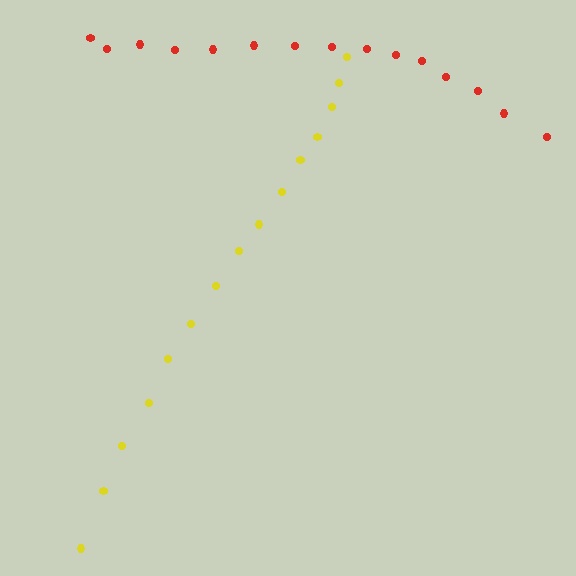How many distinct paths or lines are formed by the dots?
There are 2 distinct paths.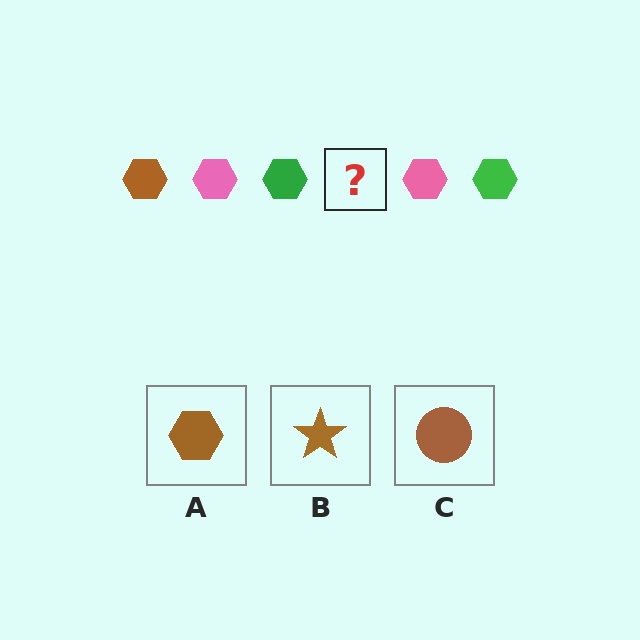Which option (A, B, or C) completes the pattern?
A.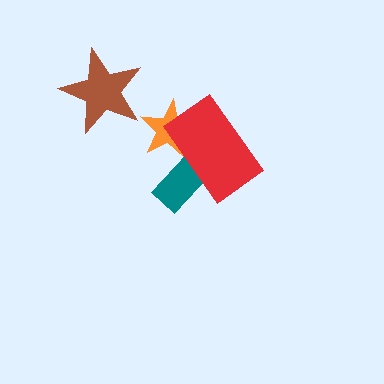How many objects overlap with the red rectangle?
2 objects overlap with the red rectangle.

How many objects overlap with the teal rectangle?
1 object overlaps with the teal rectangle.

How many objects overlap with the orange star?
1 object overlaps with the orange star.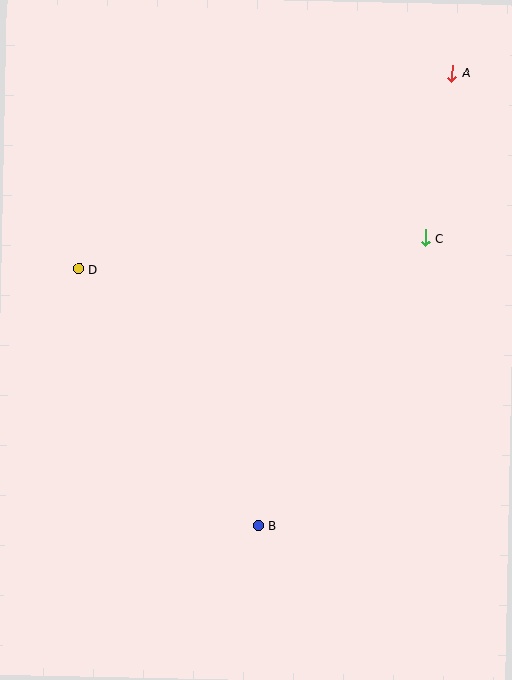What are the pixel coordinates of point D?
Point D is at (79, 269).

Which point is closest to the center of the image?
Point B at (258, 526) is closest to the center.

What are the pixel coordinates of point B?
Point B is at (258, 526).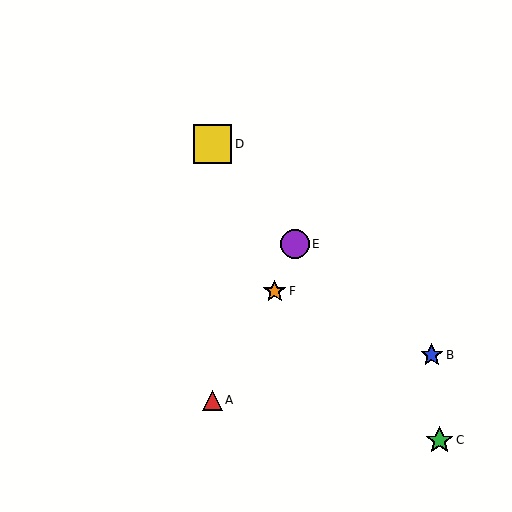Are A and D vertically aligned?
Yes, both are at x≈212.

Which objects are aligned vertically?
Objects A, D are aligned vertically.